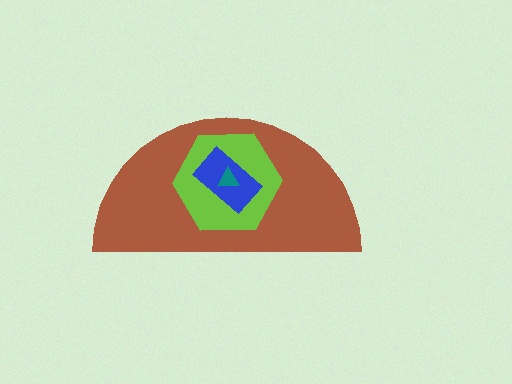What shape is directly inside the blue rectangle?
The teal triangle.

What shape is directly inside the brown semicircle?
The lime hexagon.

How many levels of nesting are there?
4.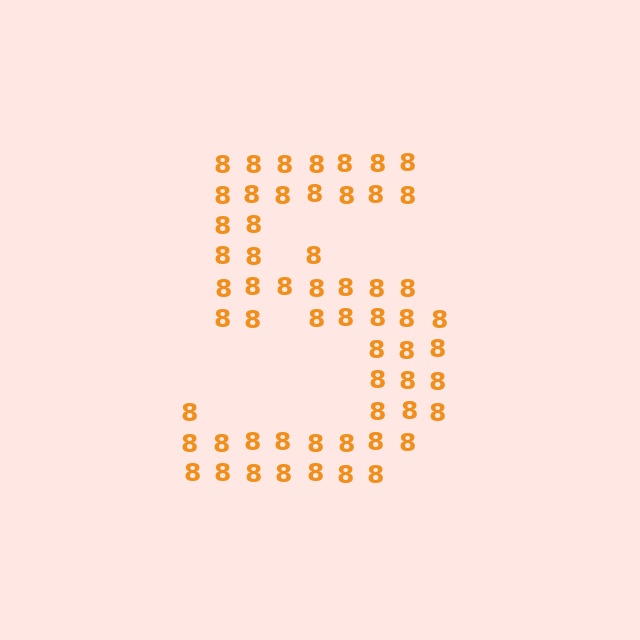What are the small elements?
The small elements are digit 8's.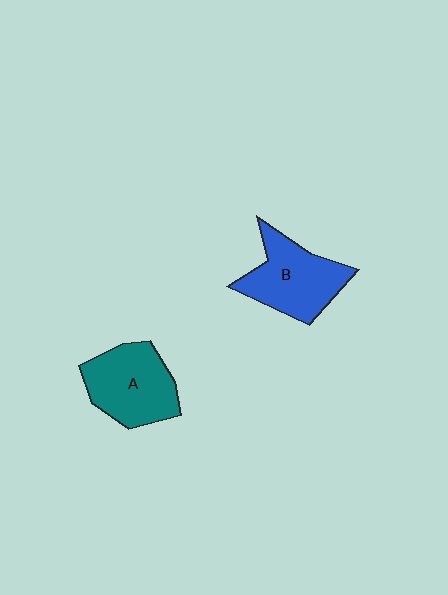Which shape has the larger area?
Shape A (teal).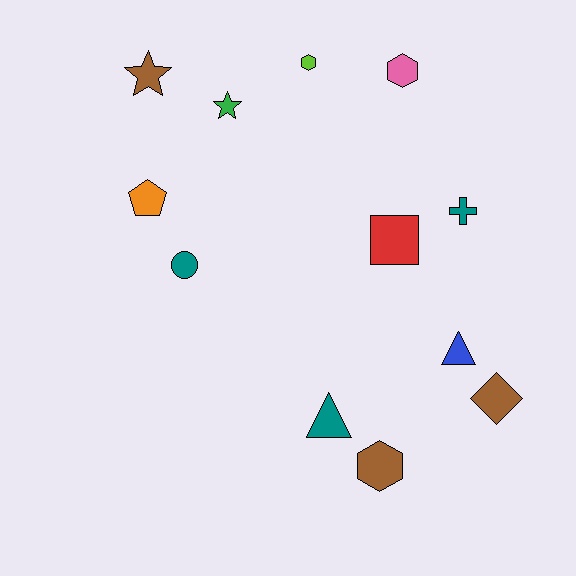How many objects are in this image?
There are 12 objects.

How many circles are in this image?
There is 1 circle.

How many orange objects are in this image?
There is 1 orange object.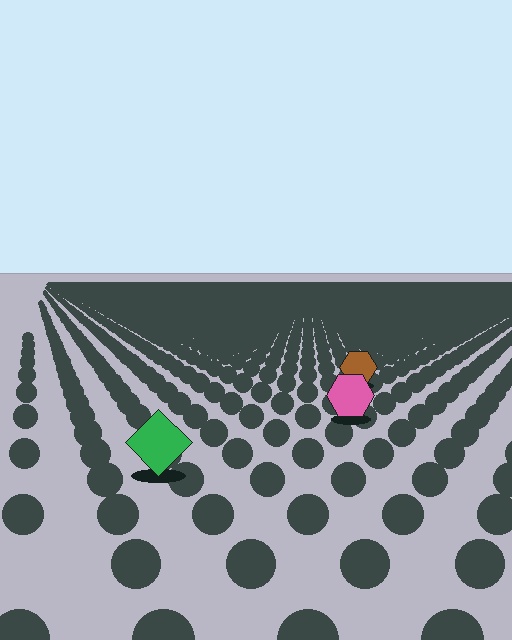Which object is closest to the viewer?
The green diamond is closest. The texture marks near it are larger and more spread out.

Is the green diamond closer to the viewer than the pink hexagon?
Yes. The green diamond is closer — you can tell from the texture gradient: the ground texture is coarser near it.